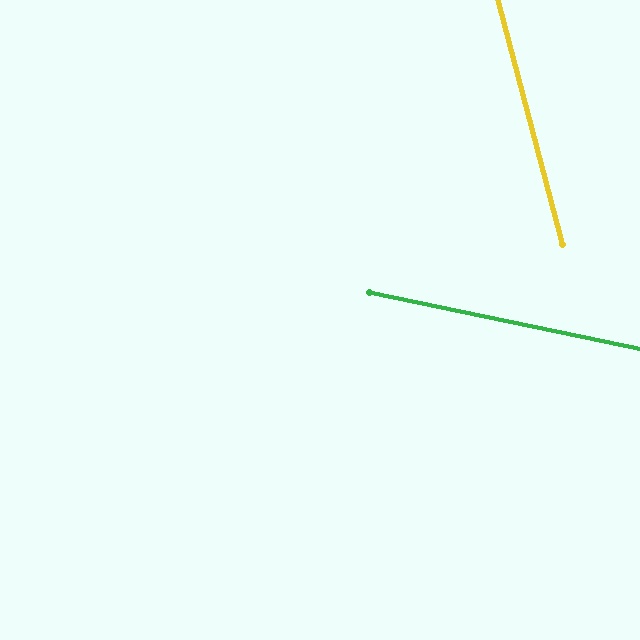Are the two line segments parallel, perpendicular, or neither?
Neither parallel nor perpendicular — they differ by about 64°.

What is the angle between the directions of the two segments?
Approximately 64 degrees.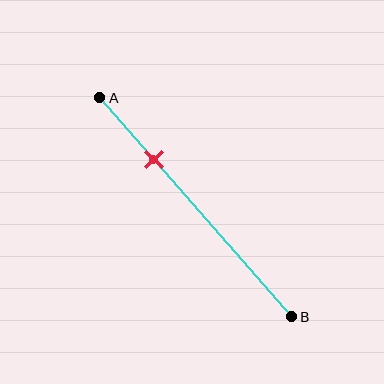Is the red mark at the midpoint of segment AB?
No, the mark is at about 30% from A, not at the 50% midpoint.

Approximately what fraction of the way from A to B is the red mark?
The red mark is approximately 30% of the way from A to B.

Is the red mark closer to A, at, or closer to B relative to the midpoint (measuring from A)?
The red mark is closer to point A than the midpoint of segment AB.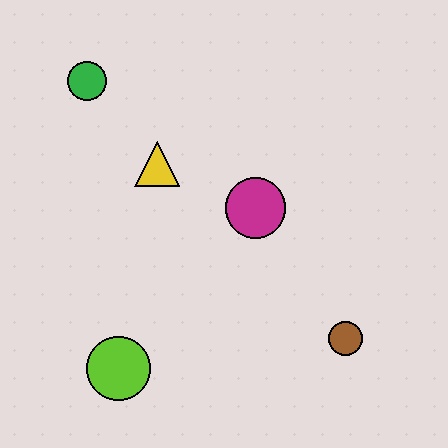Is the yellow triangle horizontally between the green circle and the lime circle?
No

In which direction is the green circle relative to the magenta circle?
The green circle is to the left of the magenta circle.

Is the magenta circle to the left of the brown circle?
Yes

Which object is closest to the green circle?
The yellow triangle is closest to the green circle.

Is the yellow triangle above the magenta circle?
Yes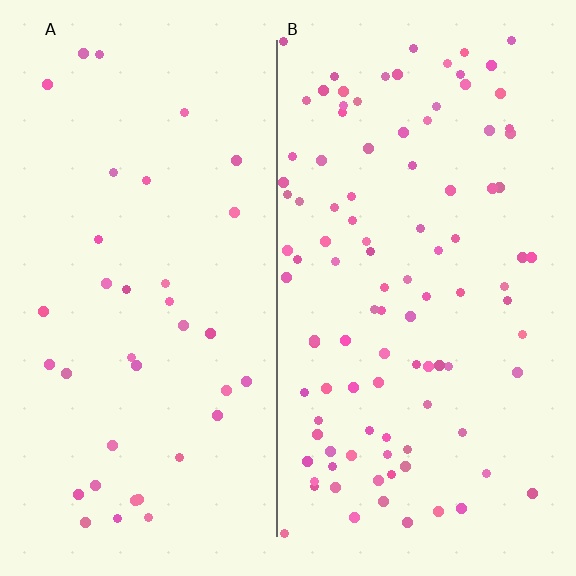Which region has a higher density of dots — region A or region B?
B (the right).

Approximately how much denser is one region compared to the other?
Approximately 2.8× — region B over region A.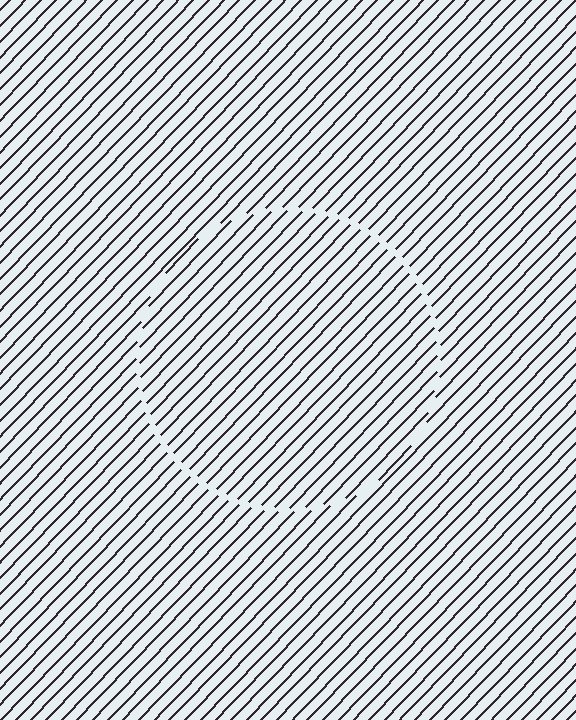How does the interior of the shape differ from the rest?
The interior of the shape contains the same grating, shifted by half a period — the contour is defined by the phase discontinuity where line-ends from the inner and outer gratings abut.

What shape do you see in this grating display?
An illusory circle. The interior of the shape contains the same grating, shifted by half a period — the contour is defined by the phase discontinuity where line-ends from the inner and outer gratings abut.